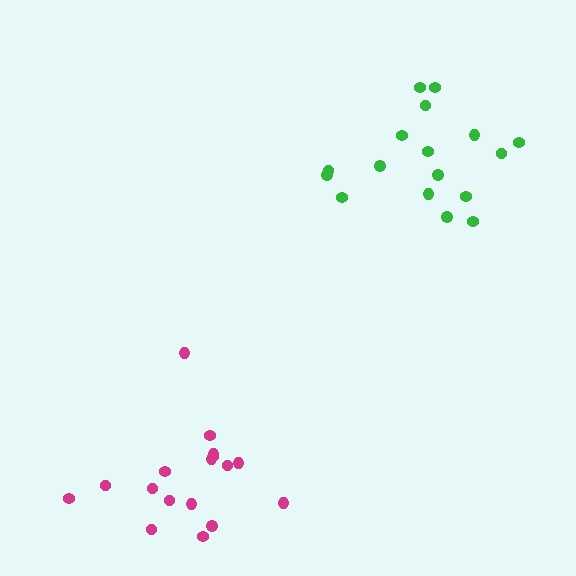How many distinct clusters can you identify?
There are 2 distinct clusters.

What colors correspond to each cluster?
The clusters are colored: green, magenta.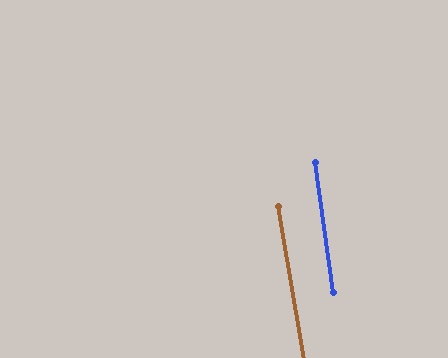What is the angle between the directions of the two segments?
Approximately 2 degrees.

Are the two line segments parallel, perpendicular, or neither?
Parallel — their directions differ by only 1.9°.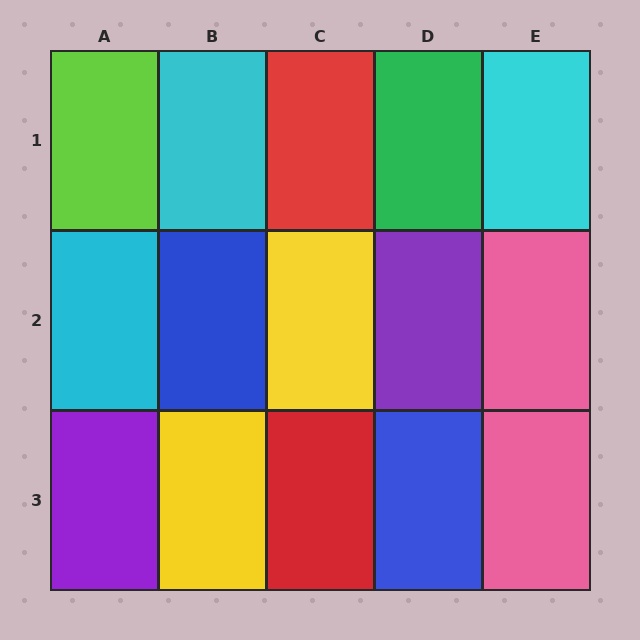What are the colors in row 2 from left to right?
Cyan, blue, yellow, purple, pink.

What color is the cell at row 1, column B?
Cyan.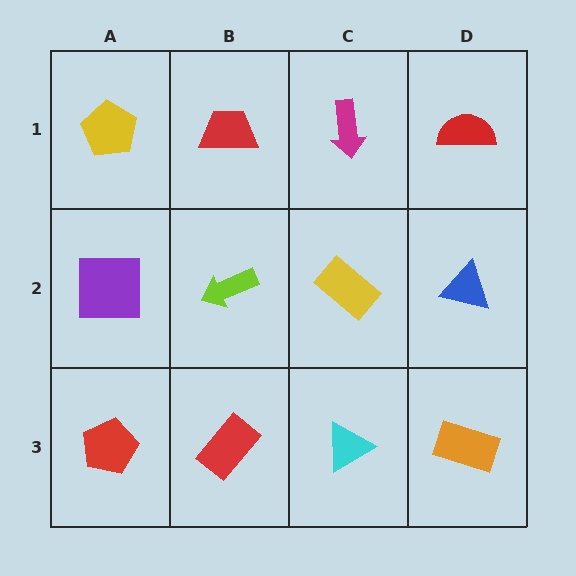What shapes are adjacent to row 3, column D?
A blue triangle (row 2, column D), a cyan triangle (row 3, column C).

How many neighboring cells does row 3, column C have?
3.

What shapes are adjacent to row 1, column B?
A lime arrow (row 2, column B), a yellow pentagon (row 1, column A), a magenta arrow (row 1, column C).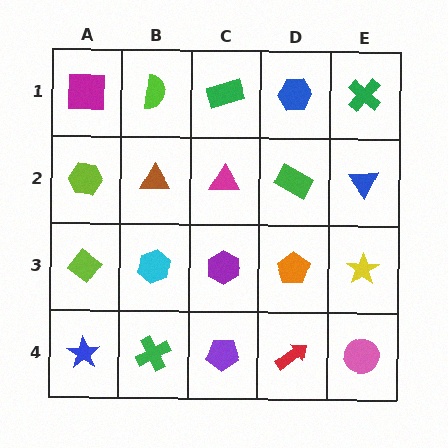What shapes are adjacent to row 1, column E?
A blue triangle (row 2, column E), a blue hexagon (row 1, column D).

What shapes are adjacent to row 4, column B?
A cyan hexagon (row 3, column B), a blue star (row 4, column A), a purple pentagon (row 4, column C).